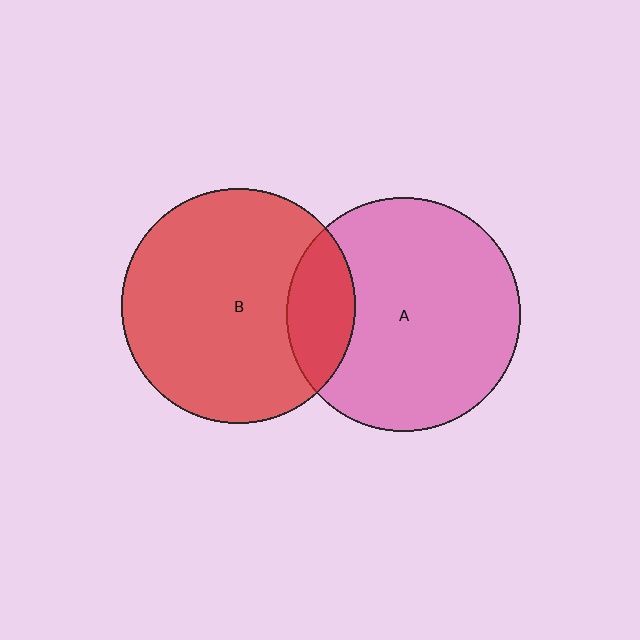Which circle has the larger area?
Circle B (red).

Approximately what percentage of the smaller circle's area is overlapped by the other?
Approximately 20%.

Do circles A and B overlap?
Yes.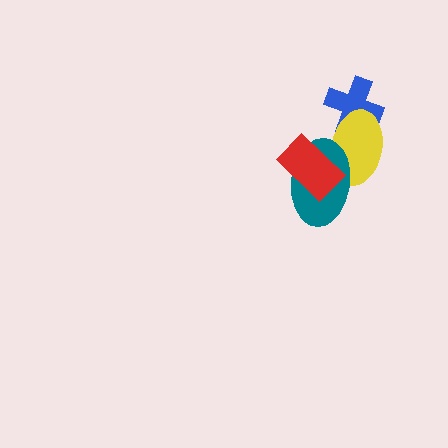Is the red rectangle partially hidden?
No, no other shape covers it.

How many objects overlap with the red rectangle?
2 objects overlap with the red rectangle.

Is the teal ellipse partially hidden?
Yes, it is partially covered by another shape.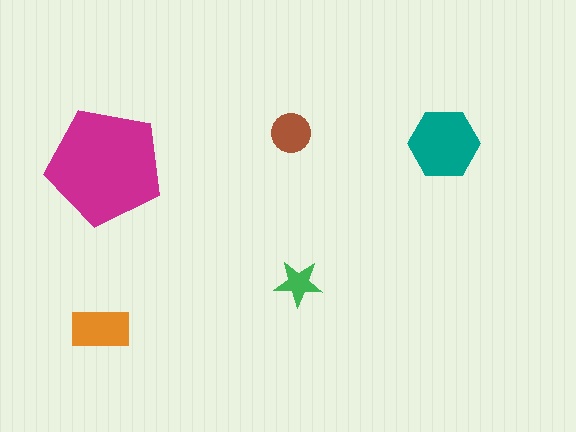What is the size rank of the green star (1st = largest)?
5th.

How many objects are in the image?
There are 5 objects in the image.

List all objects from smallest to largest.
The green star, the brown circle, the orange rectangle, the teal hexagon, the magenta pentagon.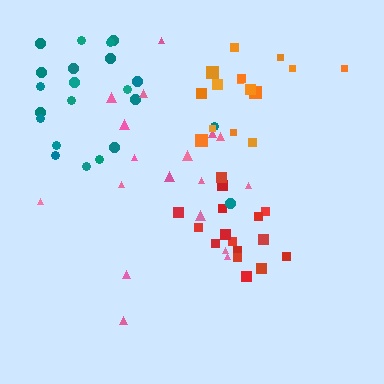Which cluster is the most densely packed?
Red.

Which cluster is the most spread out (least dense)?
Pink.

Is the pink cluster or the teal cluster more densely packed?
Teal.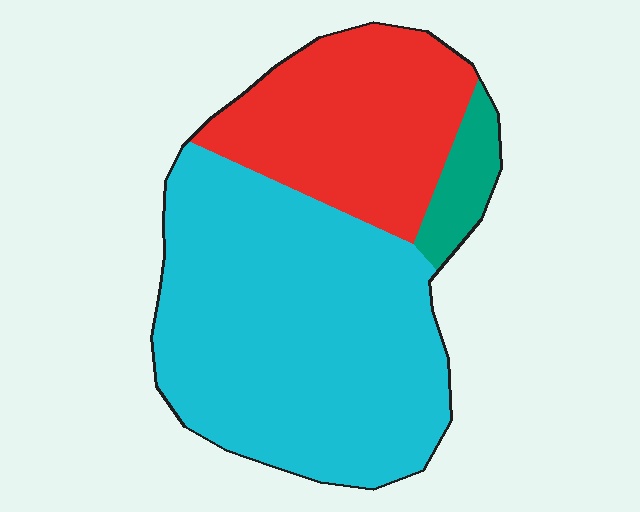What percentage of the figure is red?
Red covers roughly 30% of the figure.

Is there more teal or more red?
Red.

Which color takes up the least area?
Teal, at roughly 5%.